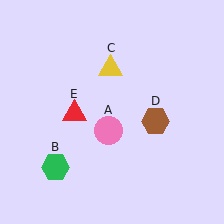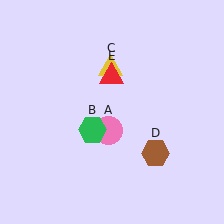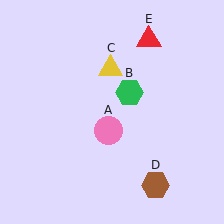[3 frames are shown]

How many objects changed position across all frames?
3 objects changed position: green hexagon (object B), brown hexagon (object D), red triangle (object E).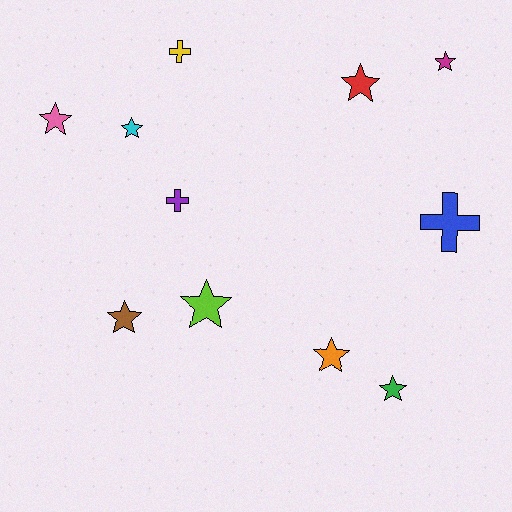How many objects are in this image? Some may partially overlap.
There are 11 objects.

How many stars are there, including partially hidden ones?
There are 8 stars.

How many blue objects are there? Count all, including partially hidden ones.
There is 1 blue object.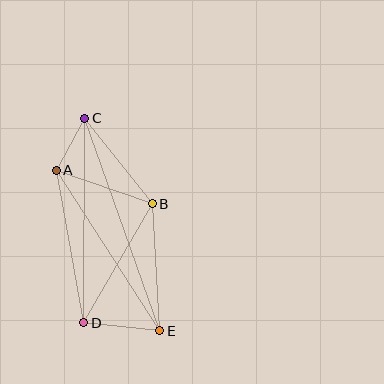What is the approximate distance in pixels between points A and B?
The distance between A and B is approximately 102 pixels.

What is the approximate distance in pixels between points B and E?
The distance between B and E is approximately 127 pixels.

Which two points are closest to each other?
Points A and C are closest to each other.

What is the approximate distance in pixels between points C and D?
The distance between C and D is approximately 204 pixels.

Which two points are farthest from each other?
Points C and E are farthest from each other.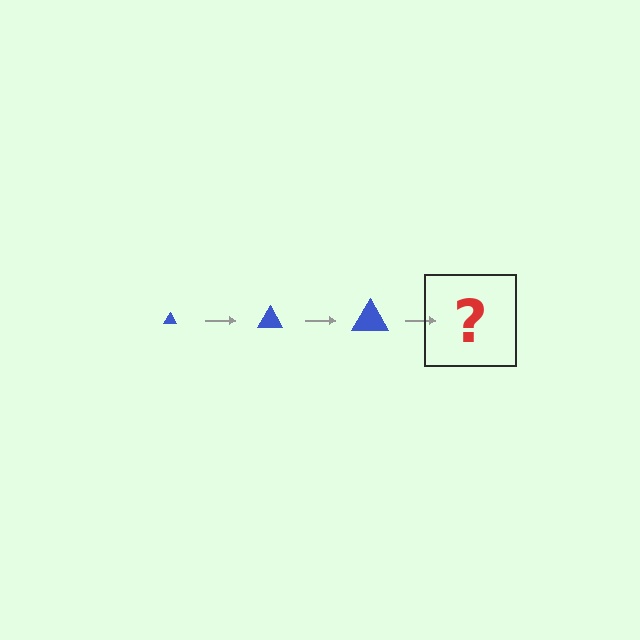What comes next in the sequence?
The next element should be a blue triangle, larger than the previous one.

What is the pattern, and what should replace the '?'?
The pattern is that the triangle gets progressively larger each step. The '?' should be a blue triangle, larger than the previous one.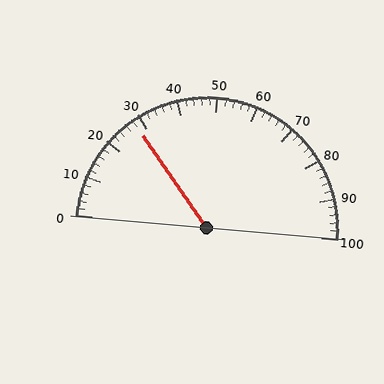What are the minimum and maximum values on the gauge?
The gauge ranges from 0 to 100.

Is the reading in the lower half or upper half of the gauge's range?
The reading is in the lower half of the range (0 to 100).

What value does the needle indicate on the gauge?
The needle indicates approximately 28.